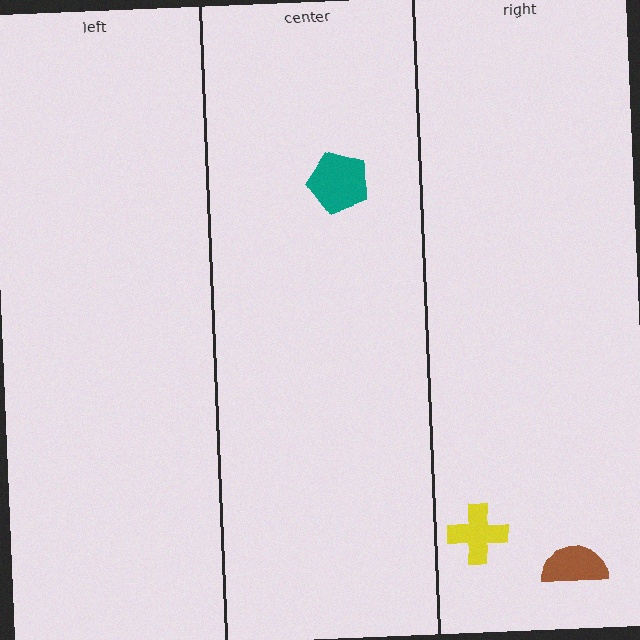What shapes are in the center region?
The teal pentagon.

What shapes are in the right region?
The yellow cross, the brown semicircle.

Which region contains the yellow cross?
The right region.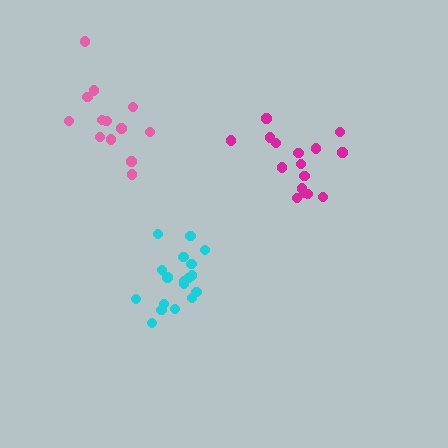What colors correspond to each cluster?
The clusters are colored: cyan, magenta, pink.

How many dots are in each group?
Group 1: 18 dots, Group 2: 16 dots, Group 3: 13 dots (47 total).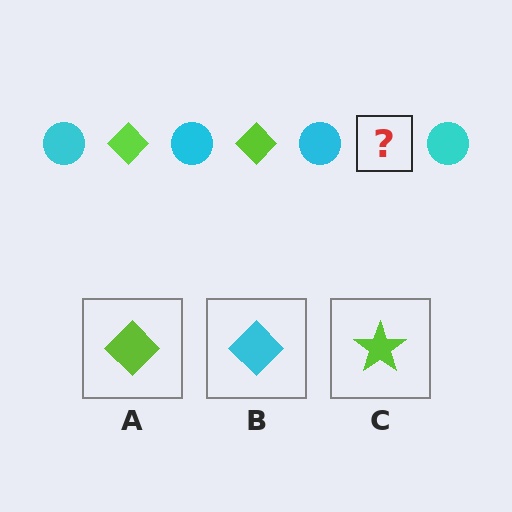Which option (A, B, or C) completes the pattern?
A.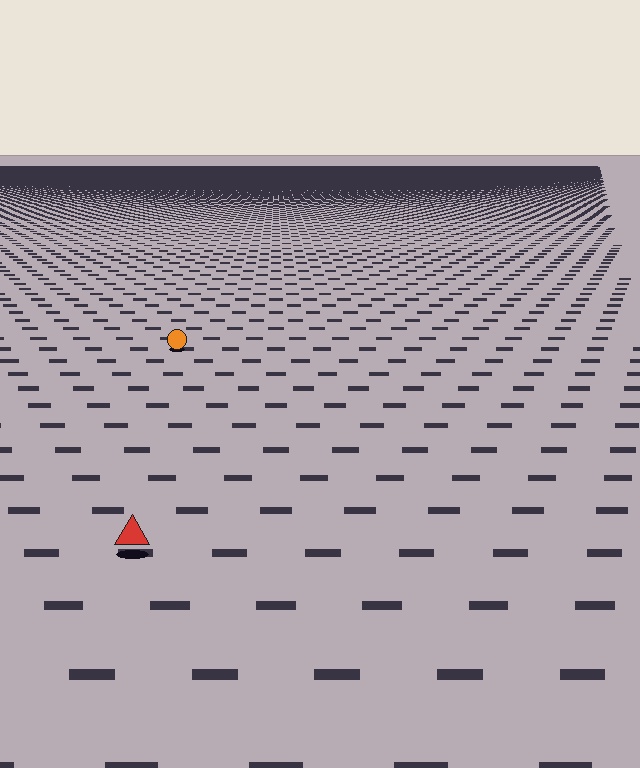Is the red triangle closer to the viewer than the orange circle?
Yes. The red triangle is closer — you can tell from the texture gradient: the ground texture is coarser near it.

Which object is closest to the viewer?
The red triangle is closest. The texture marks near it are larger and more spread out.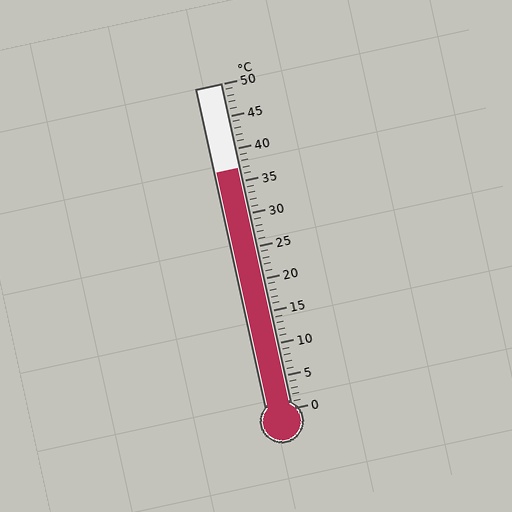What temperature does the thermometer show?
The thermometer shows approximately 37°C.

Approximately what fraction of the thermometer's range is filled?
The thermometer is filled to approximately 75% of its range.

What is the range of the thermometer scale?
The thermometer scale ranges from 0°C to 50°C.